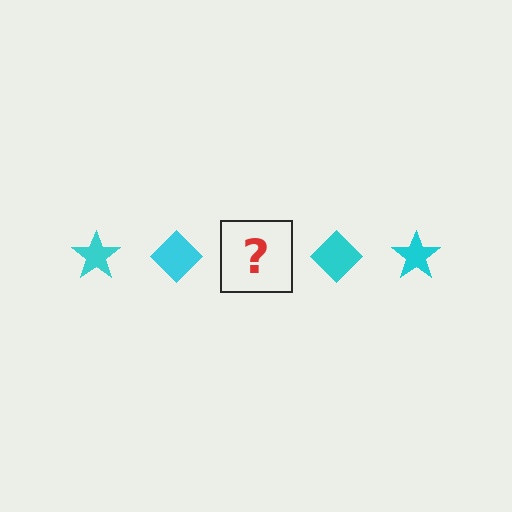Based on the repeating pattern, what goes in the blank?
The blank should be a cyan star.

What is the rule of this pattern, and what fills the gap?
The rule is that the pattern cycles through star, diamond shapes in cyan. The gap should be filled with a cyan star.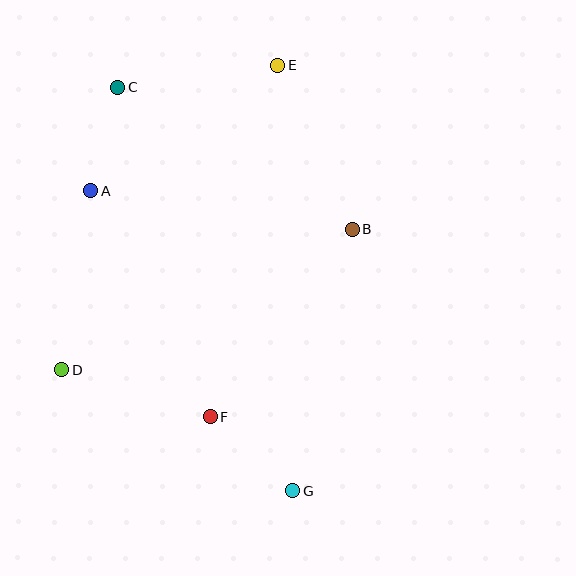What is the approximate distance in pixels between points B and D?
The distance between B and D is approximately 323 pixels.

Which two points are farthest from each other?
Points C and G are farthest from each other.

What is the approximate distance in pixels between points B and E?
The distance between B and E is approximately 180 pixels.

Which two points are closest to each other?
Points A and C are closest to each other.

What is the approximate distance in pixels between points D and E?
The distance between D and E is approximately 373 pixels.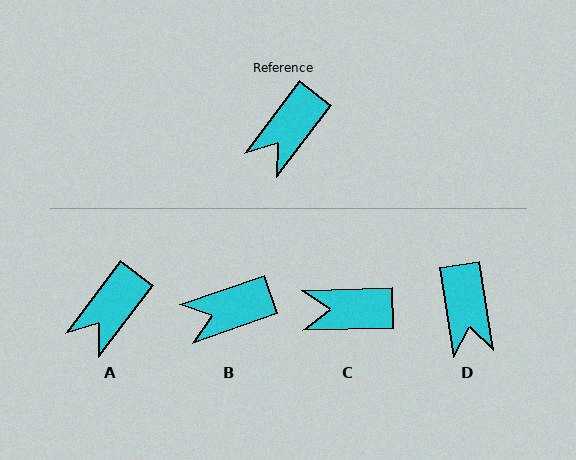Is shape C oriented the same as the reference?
No, it is off by about 51 degrees.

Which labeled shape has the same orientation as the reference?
A.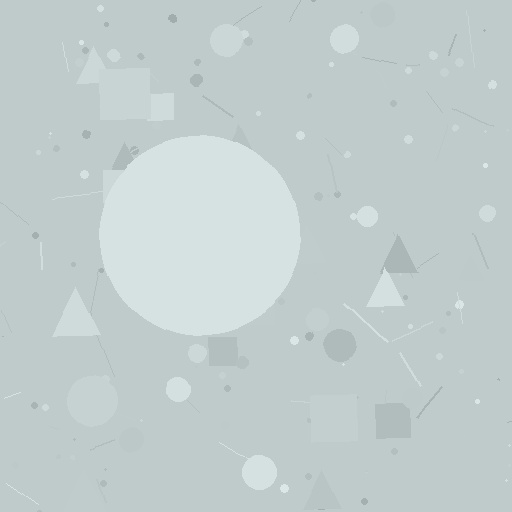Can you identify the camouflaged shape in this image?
The camouflaged shape is a circle.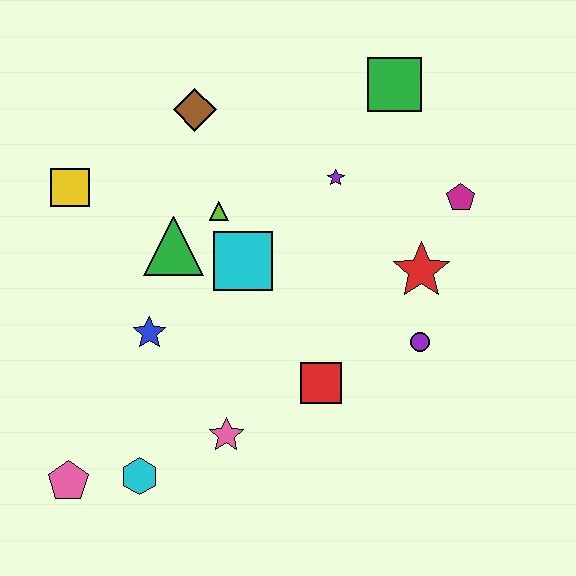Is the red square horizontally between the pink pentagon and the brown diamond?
No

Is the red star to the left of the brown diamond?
No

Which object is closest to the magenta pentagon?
The red star is closest to the magenta pentagon.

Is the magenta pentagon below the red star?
No